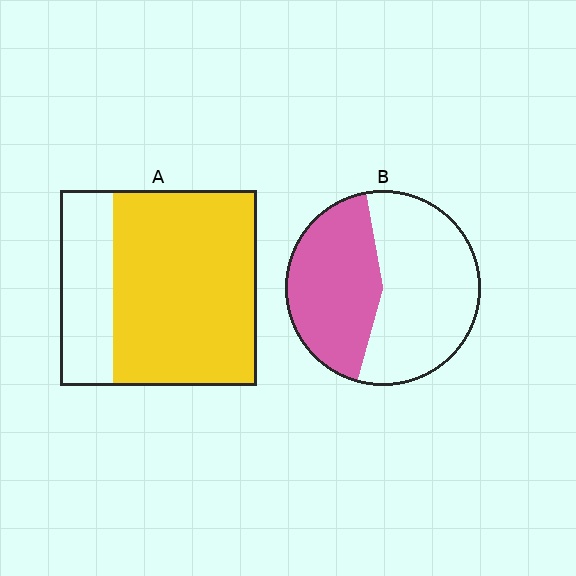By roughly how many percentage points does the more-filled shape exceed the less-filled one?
By roughly 30 percentage points (A over B).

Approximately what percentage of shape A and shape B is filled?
A is approximately 75% and B is approximately 45%.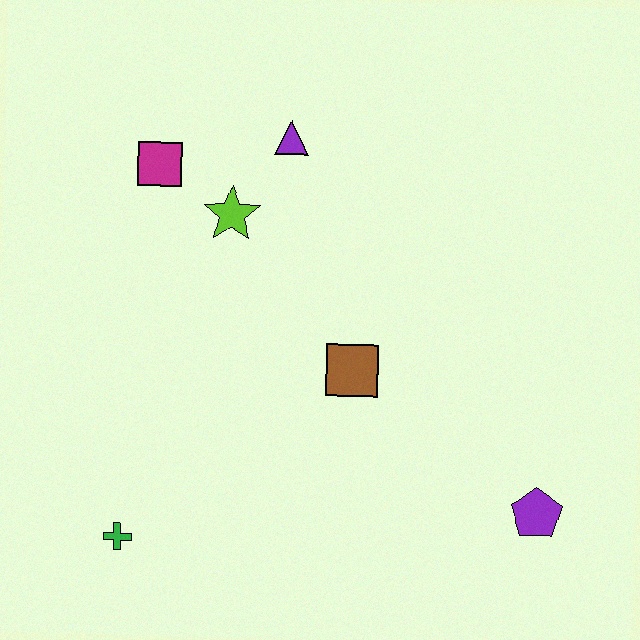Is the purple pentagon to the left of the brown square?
No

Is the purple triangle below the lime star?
No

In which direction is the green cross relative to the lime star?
The green cross is below the lime star.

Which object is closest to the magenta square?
The lime star is closest to the magenta square.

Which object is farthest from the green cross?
The purple triangle is farthest from the green cross.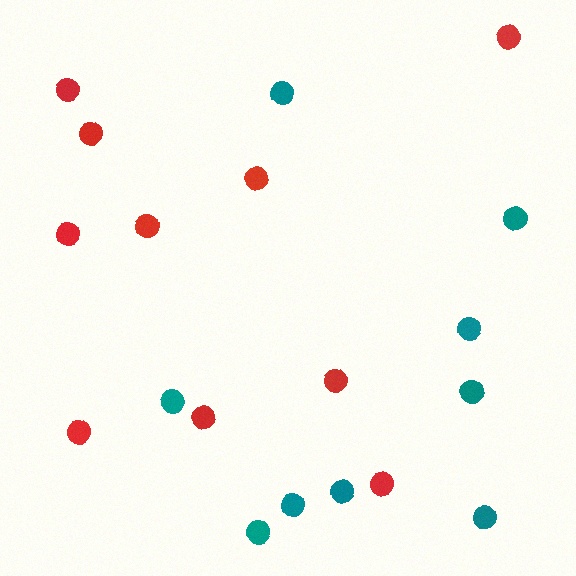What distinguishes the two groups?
There are 2 groups: one group of teal circles (9) and one group of red circles (10).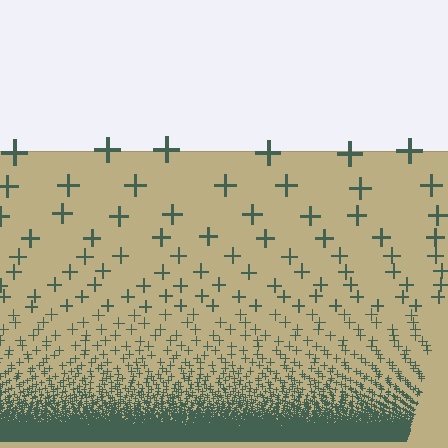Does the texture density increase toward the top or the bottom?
Density increases toward the bottom.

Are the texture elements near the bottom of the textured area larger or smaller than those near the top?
Smaller. The gradient is inverted — elements near the bottom are smaller and denser.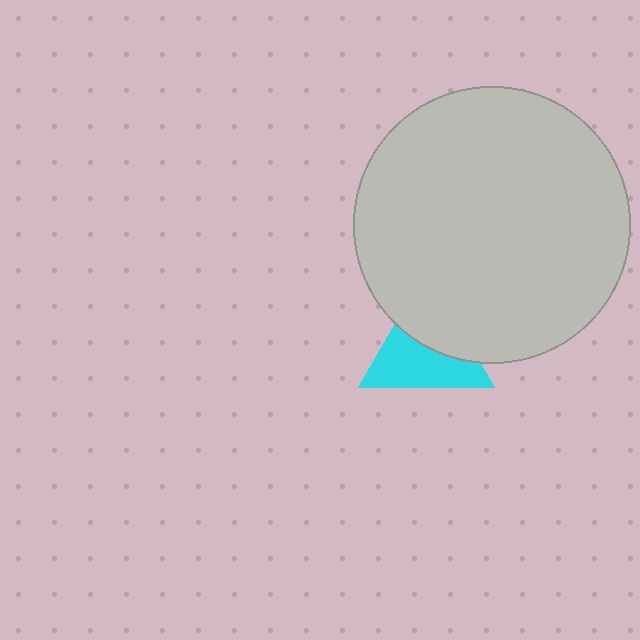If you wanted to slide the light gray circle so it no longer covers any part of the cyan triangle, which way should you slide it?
Slide it up — that is the most direct way to separate the two shapes.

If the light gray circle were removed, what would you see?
You would see the complete cyan triangle.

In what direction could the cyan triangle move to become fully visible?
The cyan triangle could move down. That would shift it out from behind the light gray circle entirely.